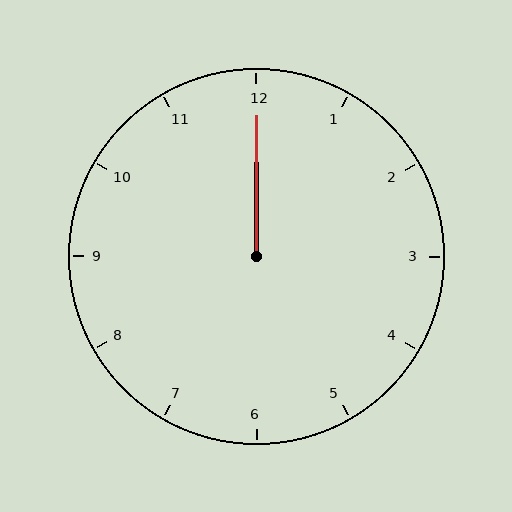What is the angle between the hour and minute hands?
Approximately 0 degrees.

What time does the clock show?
12:00.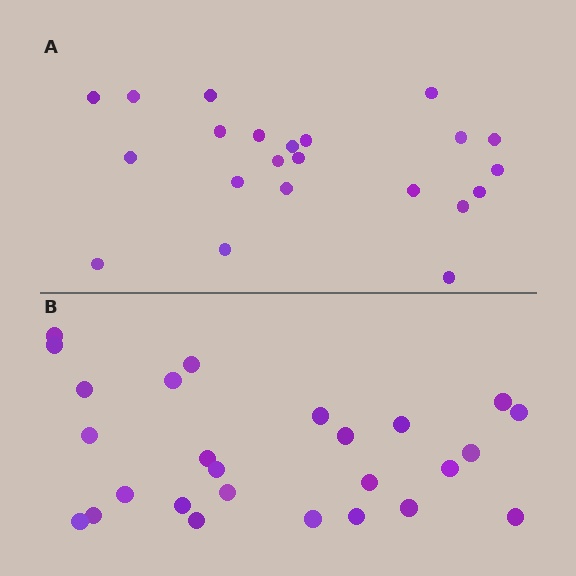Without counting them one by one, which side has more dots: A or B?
Region B (the bottom region) has more dots.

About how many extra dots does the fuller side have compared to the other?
Region B has about 4 more dots than region A.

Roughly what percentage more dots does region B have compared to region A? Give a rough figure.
About 20% more.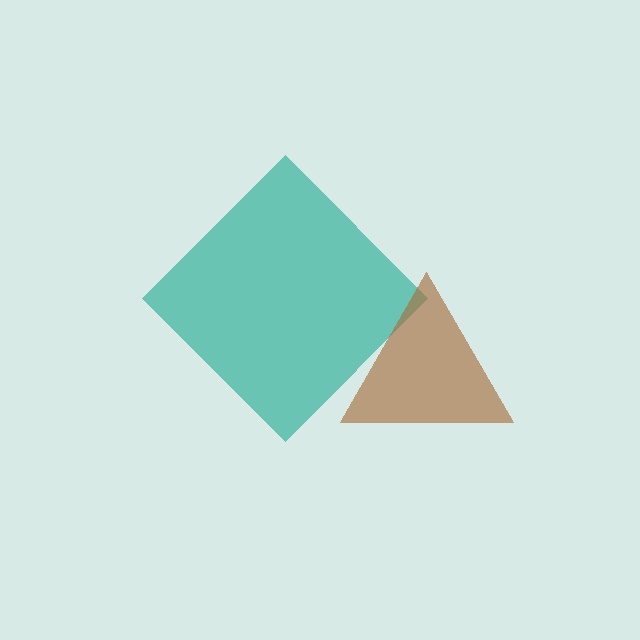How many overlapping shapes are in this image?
There are 2 overlapping shapes in the image.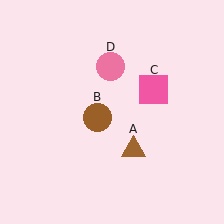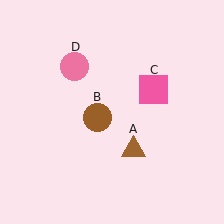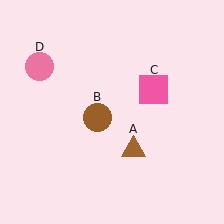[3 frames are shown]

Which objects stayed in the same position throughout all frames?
Brown triangle (object A) and brown circle (object B) and pink square (object C) remained stationary.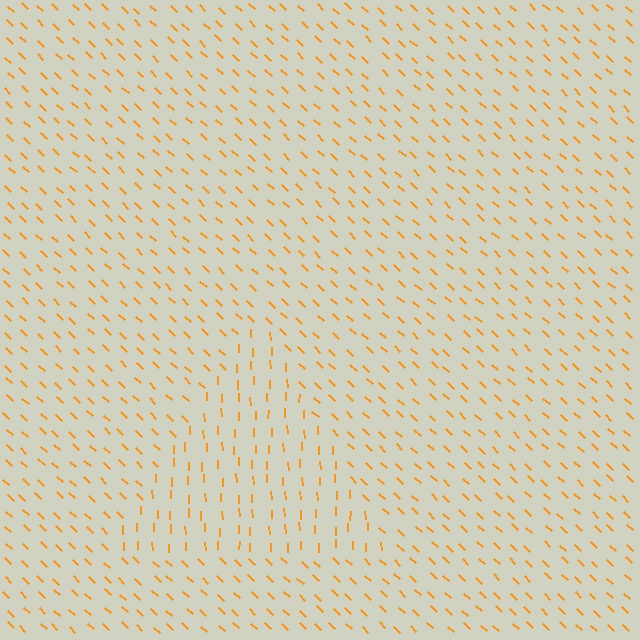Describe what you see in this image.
The image is filled with small orange line segments. A triangle region in the image has lines oriented differently from the surrounding lines, creating a visible texture boundary.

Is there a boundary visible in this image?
Yes, there is a texture boundary formed by a change in line orientation.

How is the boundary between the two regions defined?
The boundary is defined purely by a change in line orientation (approximately 45 degrees difference). All lines are the same color and thickness.